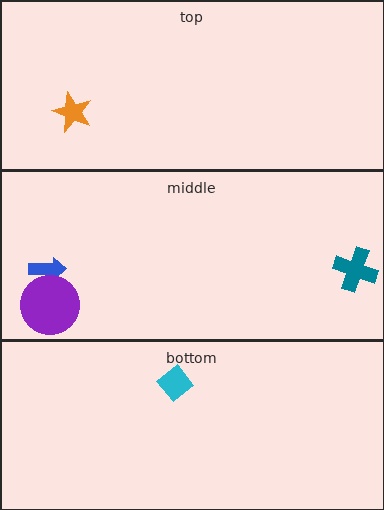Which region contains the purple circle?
The middle region.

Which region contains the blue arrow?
The middle region.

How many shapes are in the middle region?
3.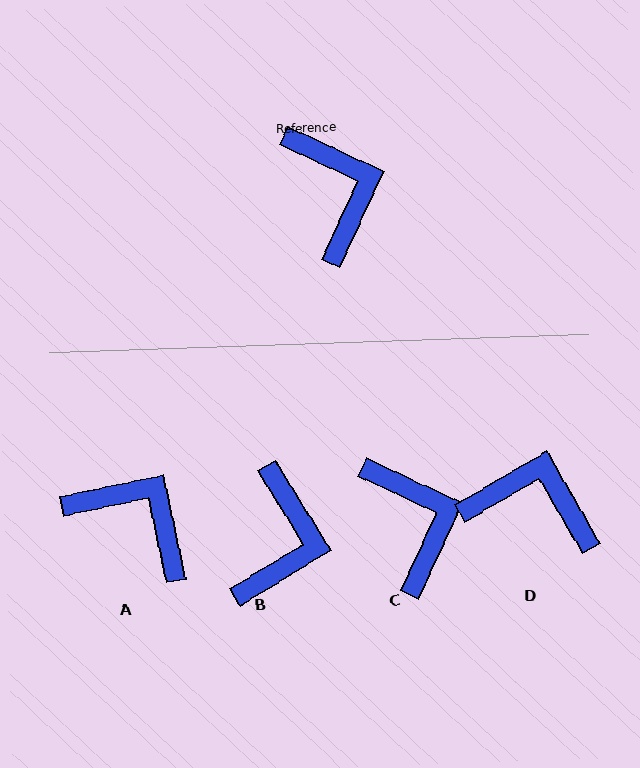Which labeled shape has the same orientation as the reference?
C.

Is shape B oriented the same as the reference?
No, it is off by about 34 degrees.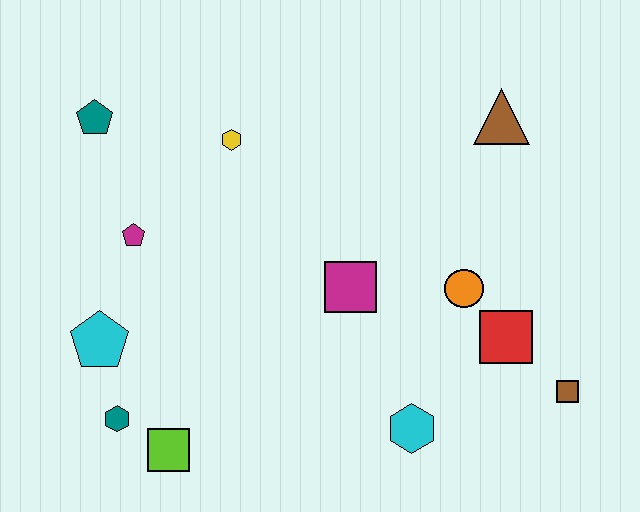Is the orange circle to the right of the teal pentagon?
Yes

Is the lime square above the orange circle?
No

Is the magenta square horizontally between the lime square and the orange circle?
Yes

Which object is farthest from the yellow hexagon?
The brown square is farthest from the yellow hexagon.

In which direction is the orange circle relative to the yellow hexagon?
The orange circle is to the right of the yellow hexagon.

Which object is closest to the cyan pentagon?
The teal hexagon is closest to the cyan pentagon.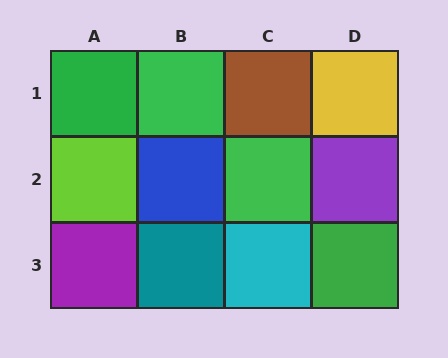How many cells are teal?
1 cell is teal.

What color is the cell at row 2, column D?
Purple.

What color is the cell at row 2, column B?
Blue.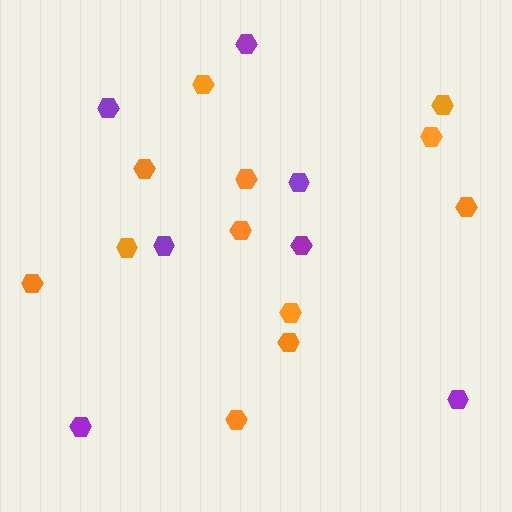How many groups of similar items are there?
There are 2 groups: one group of orange hexagons (12) and one group of purple hexagons (7).